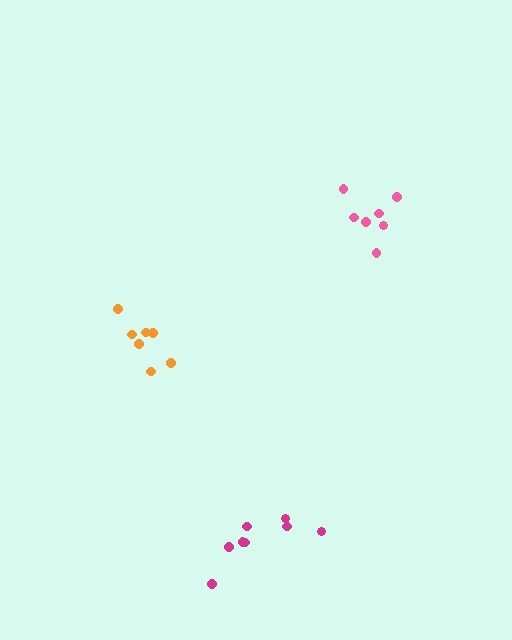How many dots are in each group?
Group 1: 7 dots, Group 2: 7 dots, Group 3: 8 dots (22 total).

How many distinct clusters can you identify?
There are 3 distinct clusters.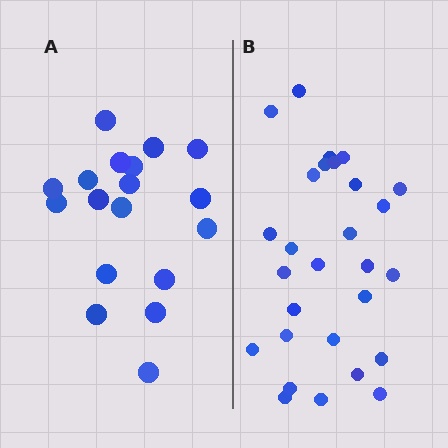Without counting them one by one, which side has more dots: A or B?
Region B (the right region) has more dots.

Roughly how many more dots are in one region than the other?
Region B has roughly 10 or so more dots than region A.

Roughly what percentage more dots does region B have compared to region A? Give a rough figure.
About 55% more.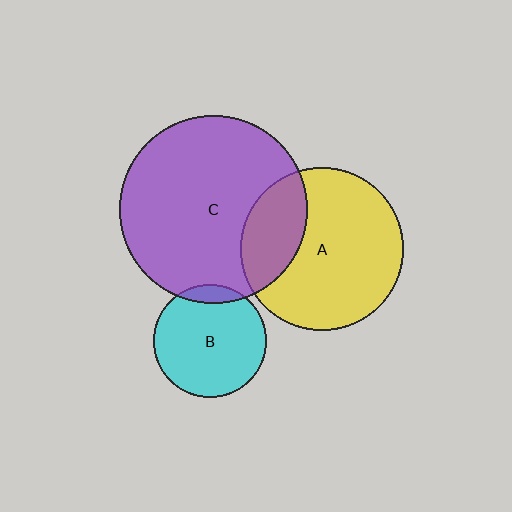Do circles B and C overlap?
Yes.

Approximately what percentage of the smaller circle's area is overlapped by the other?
Approximately 10%.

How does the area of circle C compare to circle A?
Approximately 1.3 times.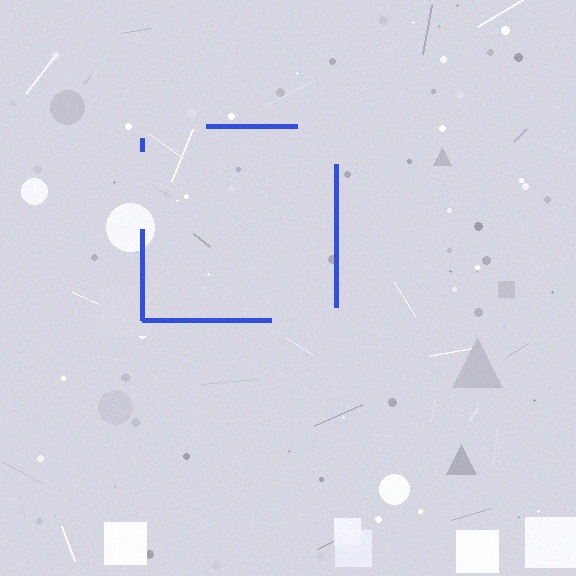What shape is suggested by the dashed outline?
The dashed outline suggests a square.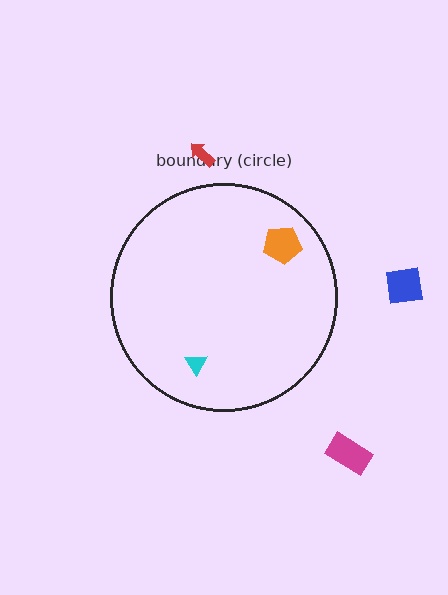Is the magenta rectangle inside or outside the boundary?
Outside.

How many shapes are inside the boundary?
2 inside, 3 outside.